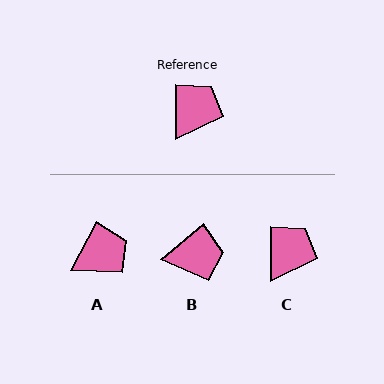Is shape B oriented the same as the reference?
No, it is off by about 50 degrees.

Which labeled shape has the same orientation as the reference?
C.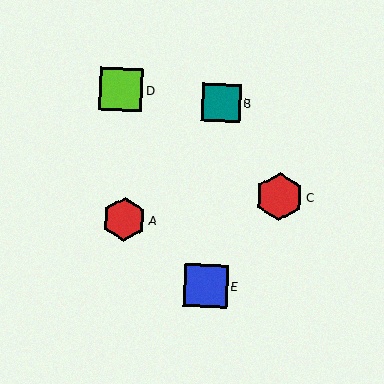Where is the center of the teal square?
The center of the teal square is at (221, 103).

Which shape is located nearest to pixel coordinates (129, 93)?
The lime square (labeled D) at (121, 89) is nearest to that location.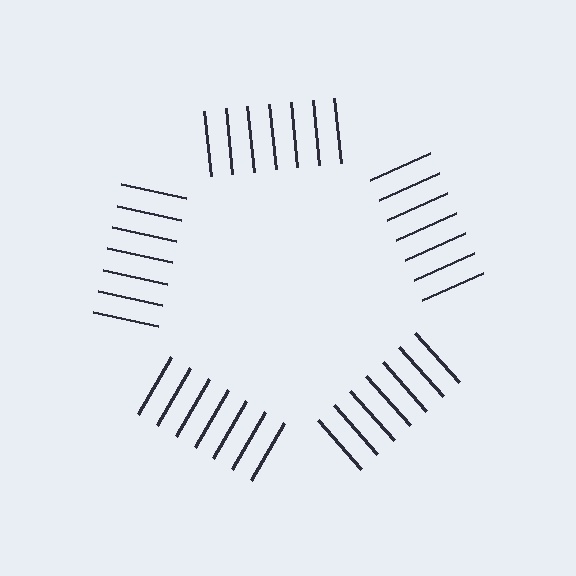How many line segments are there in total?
35 — 7 along each of the 5 edges.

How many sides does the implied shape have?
5 sides — the line-ends trace a pentagon.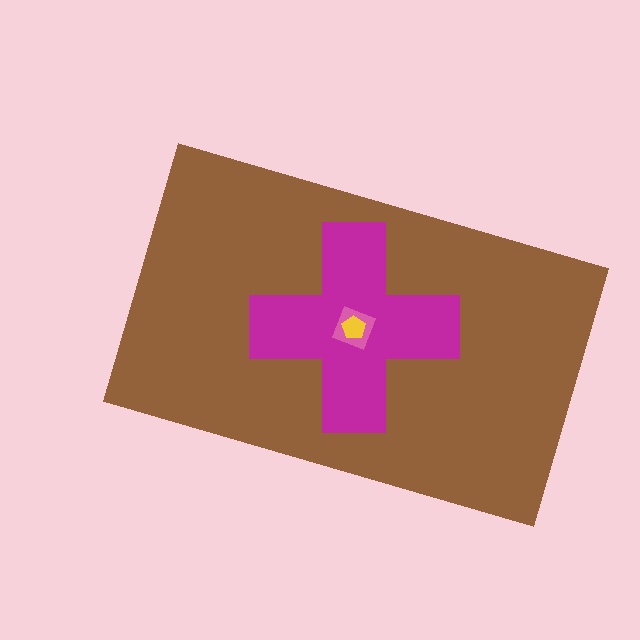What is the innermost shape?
The yellow pentagon.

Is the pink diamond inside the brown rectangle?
Yes.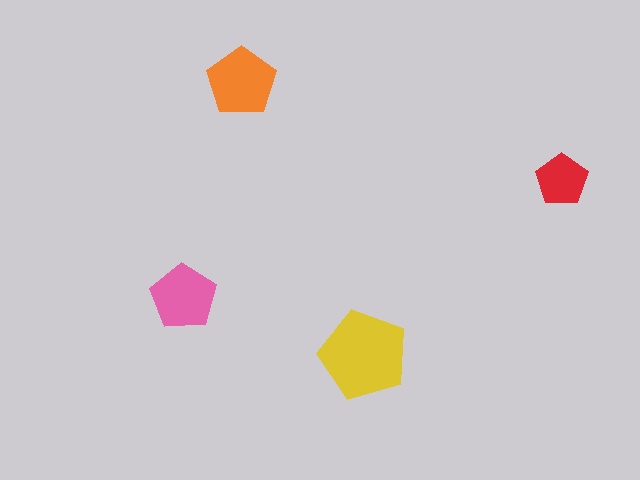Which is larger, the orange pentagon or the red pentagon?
The orange one.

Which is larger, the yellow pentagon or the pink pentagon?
The yellow one.